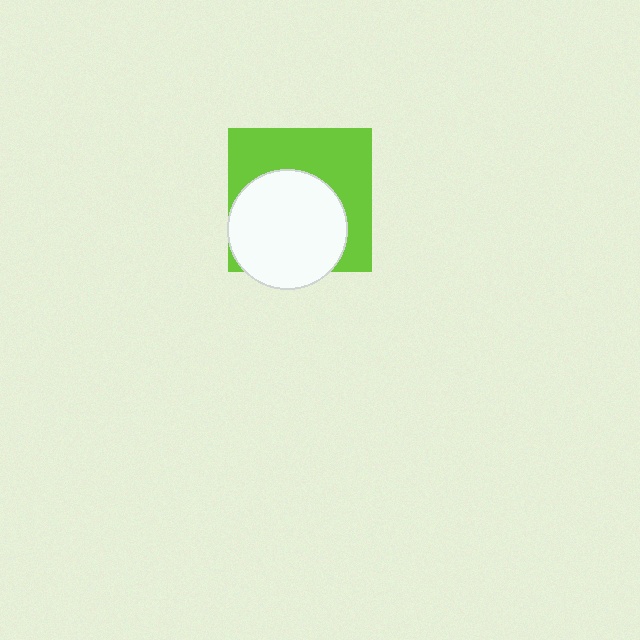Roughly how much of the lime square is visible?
About half of it is visible (roughly 50%).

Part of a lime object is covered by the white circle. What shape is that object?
It is a square.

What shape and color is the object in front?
The object in front is a white circle.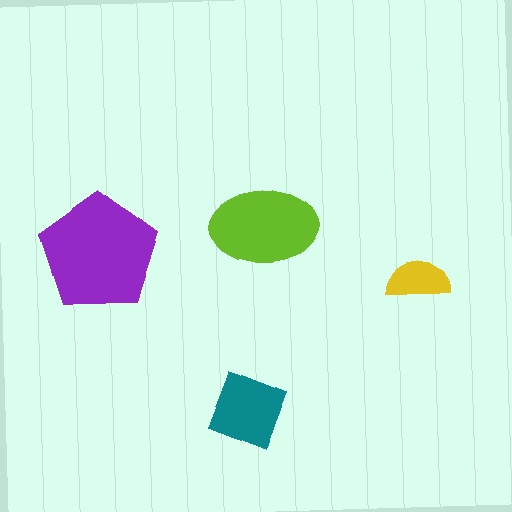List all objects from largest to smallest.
The purple pentagon, the lime ellipse, the teal diamond, the yellow semicircle.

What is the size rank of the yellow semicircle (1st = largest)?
4th.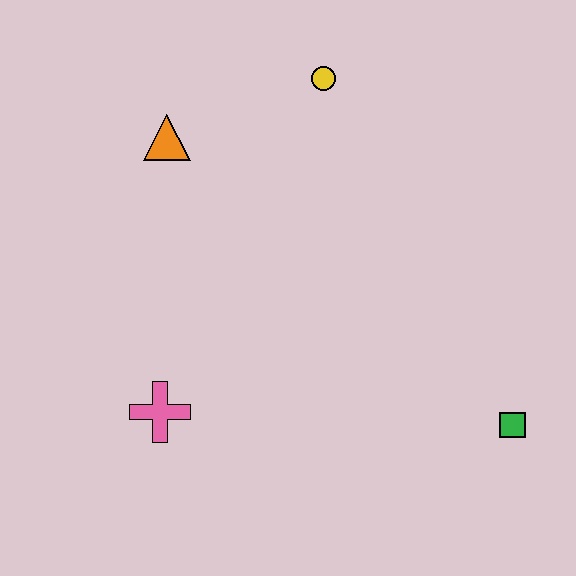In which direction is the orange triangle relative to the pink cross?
The orange triangle is above the pink cross.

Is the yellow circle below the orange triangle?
No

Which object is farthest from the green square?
The orange triangle is farthest from the green square.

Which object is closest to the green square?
The pink cross is closest to the green square.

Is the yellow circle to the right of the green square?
No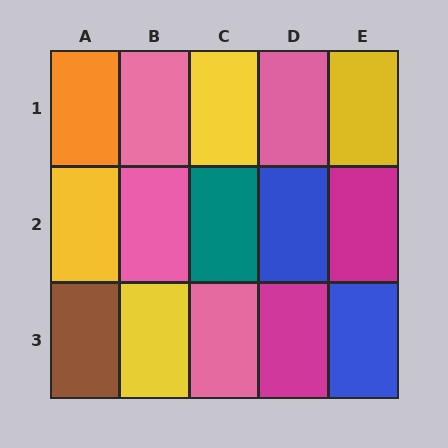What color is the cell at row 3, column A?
Brown.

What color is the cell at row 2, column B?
Pink.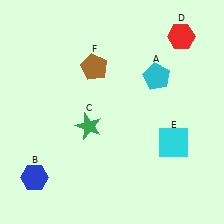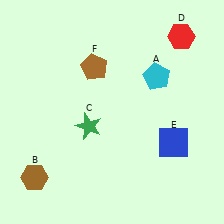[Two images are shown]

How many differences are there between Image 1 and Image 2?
There are 2 differences between the two images.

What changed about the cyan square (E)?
In Image 1, E is cyan. In Image 2, it changed to blue.